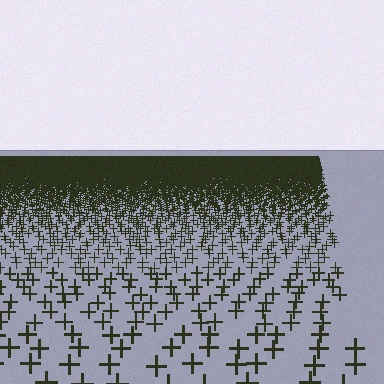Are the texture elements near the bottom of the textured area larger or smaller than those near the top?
Larger. Near the bottom, elements are closer to the viewer and appear at a bigger on-screen size.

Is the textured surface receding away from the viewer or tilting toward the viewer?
The surface is receding away from the viewer. Texture elements get smaller and denser toward the top.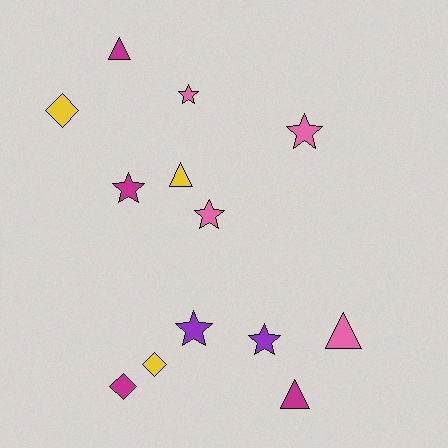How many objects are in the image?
There are 13 objects.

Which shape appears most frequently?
Star, with 6 objects.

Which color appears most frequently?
Pink, with 4 objects.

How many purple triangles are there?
There are no purple triangles.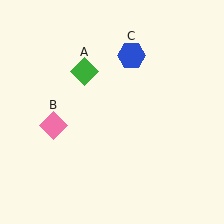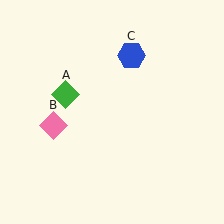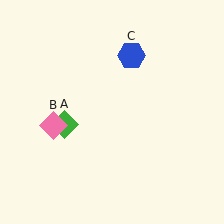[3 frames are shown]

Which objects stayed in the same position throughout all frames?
Pink diamond (object B) and blue hexagon (object C) remained stationary.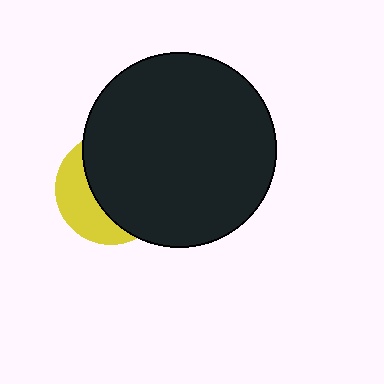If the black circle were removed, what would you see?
You would see the complete yellow circle.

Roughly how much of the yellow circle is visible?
A small part of it is visible (roughly 35%).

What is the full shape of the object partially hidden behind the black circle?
The partially hidden object is a yellow circle.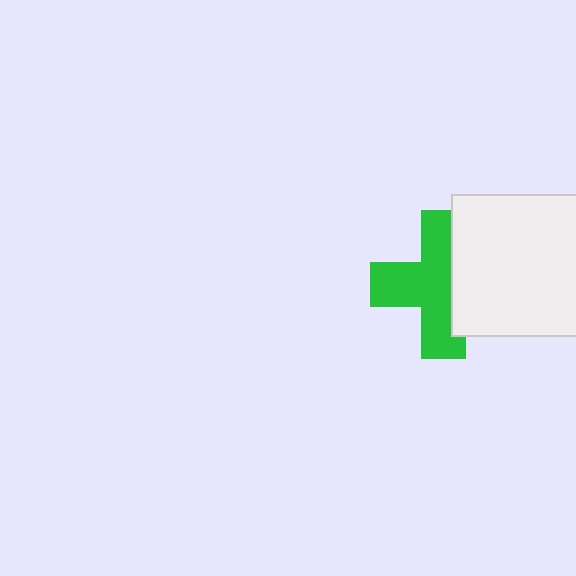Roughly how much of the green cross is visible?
About half of it is visible (roughly 63%).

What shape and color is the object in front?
The object in front is a white square.